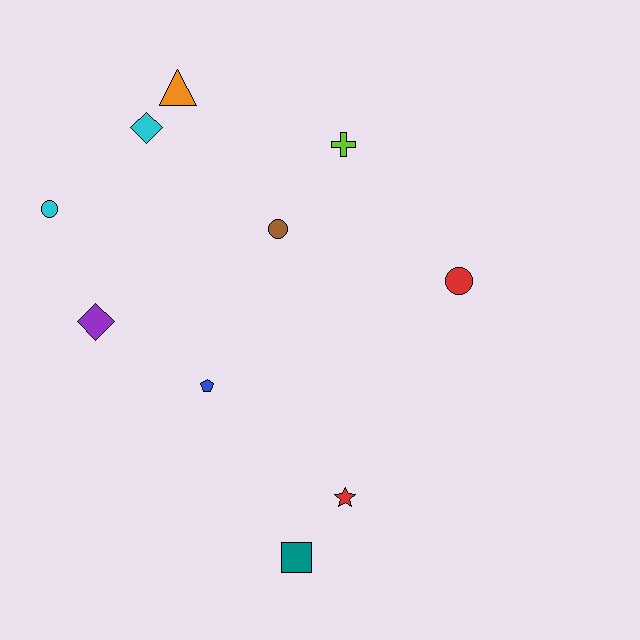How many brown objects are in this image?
There is 1 brown object.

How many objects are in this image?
There are 10 objects.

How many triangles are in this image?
There is 1 triangle.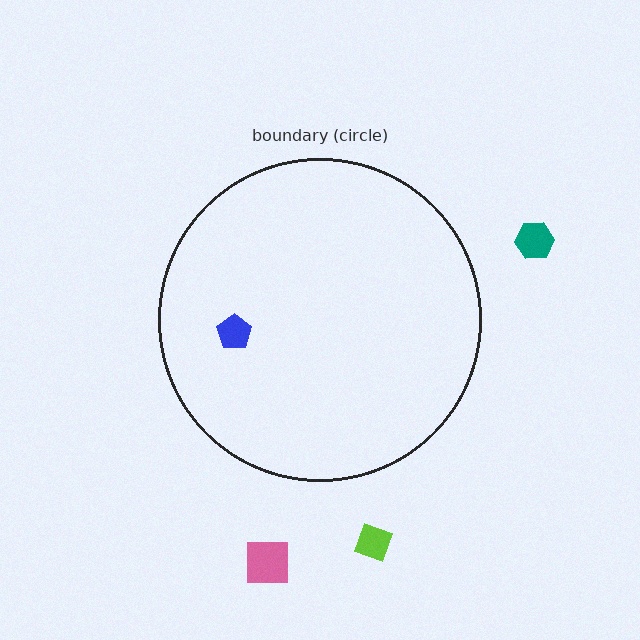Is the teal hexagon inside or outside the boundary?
Outside.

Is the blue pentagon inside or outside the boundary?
Inside.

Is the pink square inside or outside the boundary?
Outside.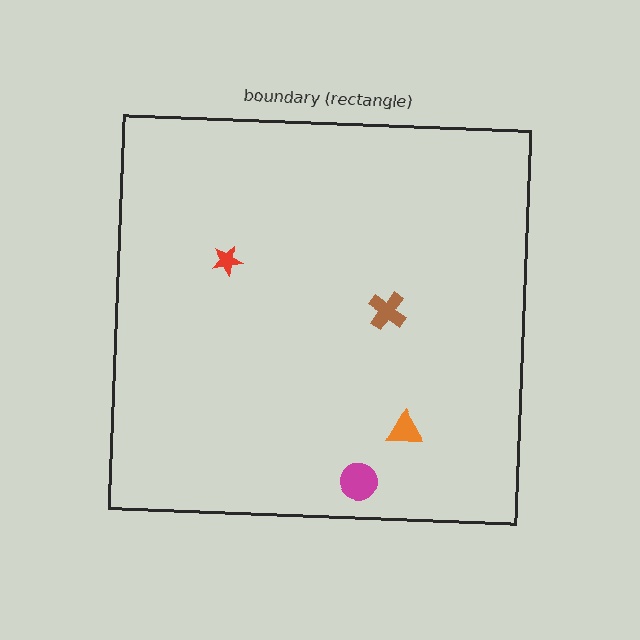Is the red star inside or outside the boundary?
Inside.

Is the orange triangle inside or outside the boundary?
Inside.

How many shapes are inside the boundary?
4 inside, 0 outside.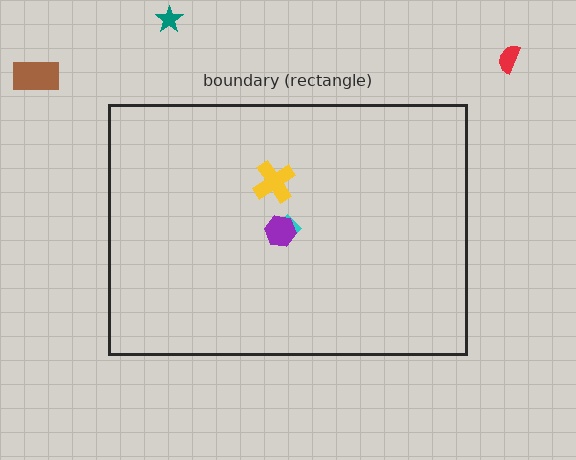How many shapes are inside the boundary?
3 inside, 3 outside.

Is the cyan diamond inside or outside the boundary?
Inside.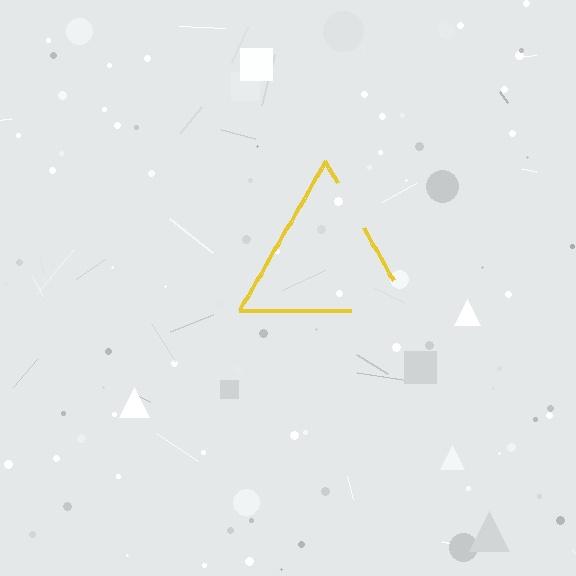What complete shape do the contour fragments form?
The contour fragments form a triangle.